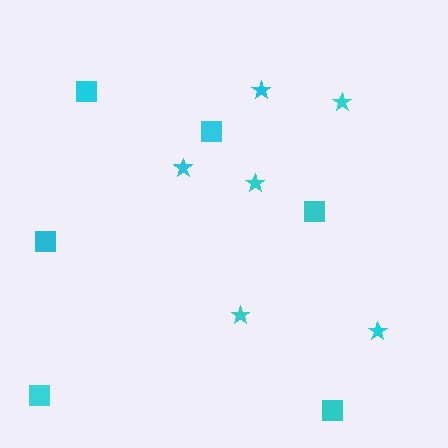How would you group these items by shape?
There are 2 groups: one group of stars (6) and one group of squares (6).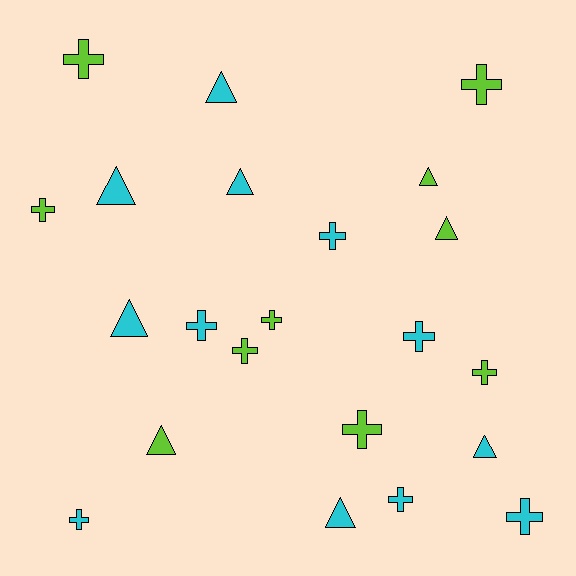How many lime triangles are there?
There are 3 lime triangles.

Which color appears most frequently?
Cyan, with 12 objects.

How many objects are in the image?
There are 22 objects.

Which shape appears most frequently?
Cross, with 13 objects.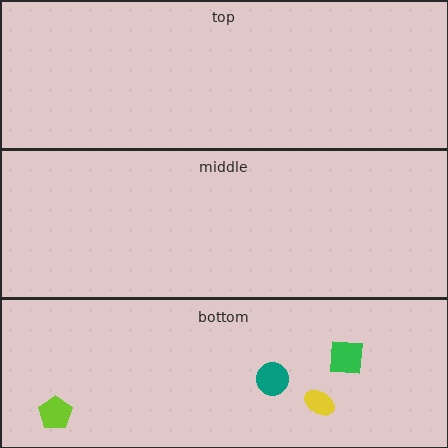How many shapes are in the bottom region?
4.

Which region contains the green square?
The bottom region.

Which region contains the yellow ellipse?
The bottom region.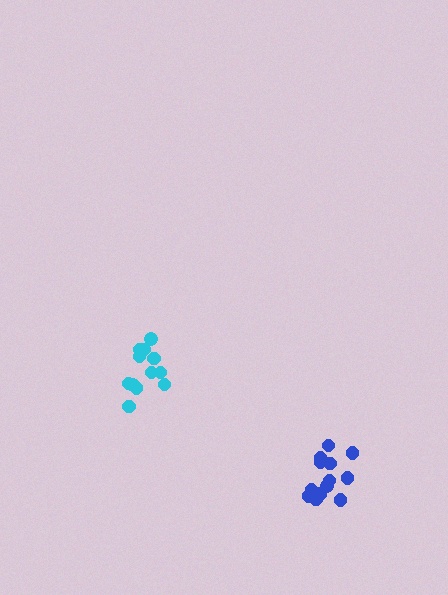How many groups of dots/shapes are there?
There are 2 groups.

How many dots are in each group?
Group 1: 13 dots, Group 2: 12 dots (25 total).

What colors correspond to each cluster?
The clusters are colored: blue, cyan.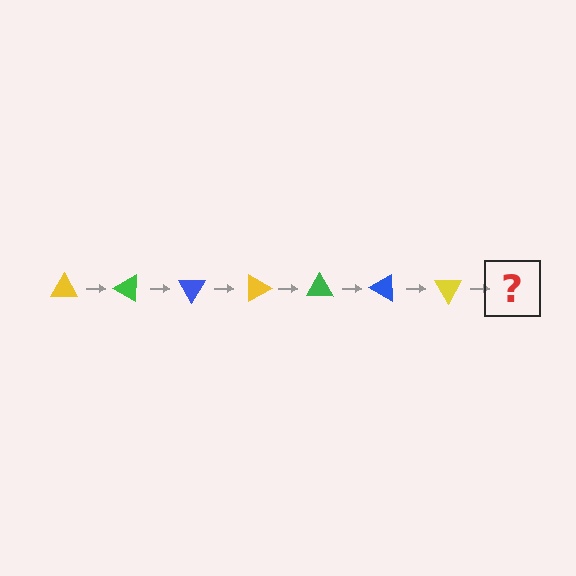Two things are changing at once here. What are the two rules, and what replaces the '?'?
The two rules are that it rotates 30 degrees each step and the color cycles through yellow, green, and blue. The '?' should be a green triangle, rotated 210 degrees from the start.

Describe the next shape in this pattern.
It should be a green triangle, rotated 210 degrees from the start.